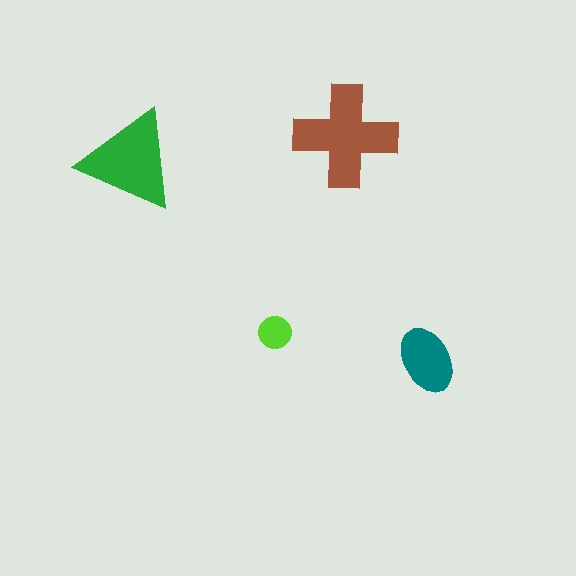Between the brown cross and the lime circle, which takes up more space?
The brown cross.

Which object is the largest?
The brown cross.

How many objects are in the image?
There are 4 objects in the image.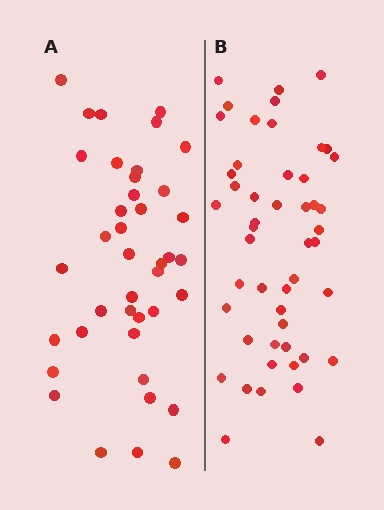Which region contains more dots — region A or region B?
Region B (the right region) has more dots.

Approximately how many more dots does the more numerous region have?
Region B has roughly 8 or so more dots than region A.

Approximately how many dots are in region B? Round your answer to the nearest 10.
About 50 dots. (The exact count is 49, which rounds to 50.)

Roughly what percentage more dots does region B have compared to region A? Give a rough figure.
About 20% more.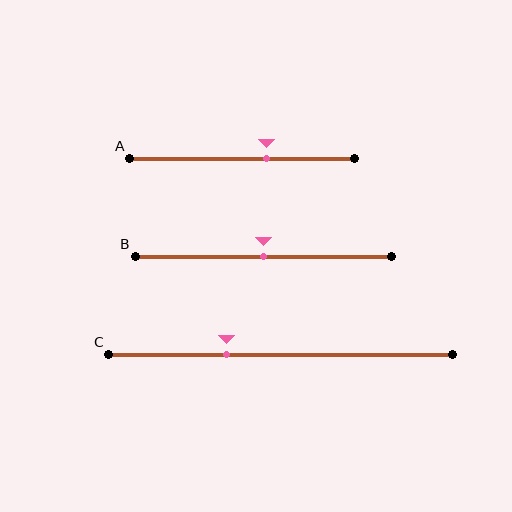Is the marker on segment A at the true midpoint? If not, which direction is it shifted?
No, the marker on segment A is shifted to the right by about 11% of the segment length.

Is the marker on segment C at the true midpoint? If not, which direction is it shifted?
No, the marker on segment C is shifted to the left by about 16% of the segment length.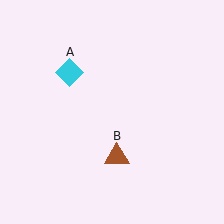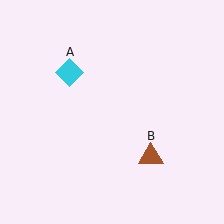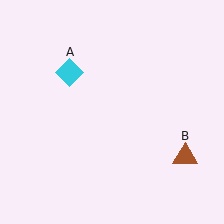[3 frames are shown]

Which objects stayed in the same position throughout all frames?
Cyan diamond (object A) remained stationary.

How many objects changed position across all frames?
1 object changed position: brown triangle (object B).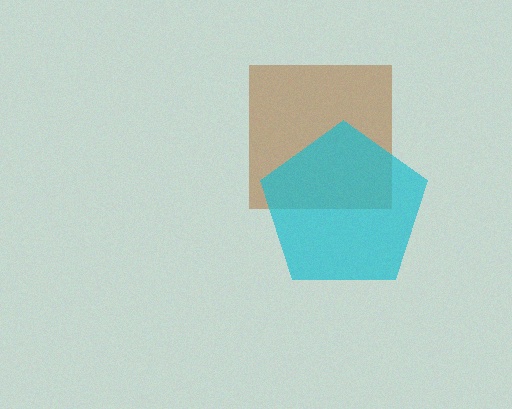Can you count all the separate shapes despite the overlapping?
Yes, there are 2 separate shapes.